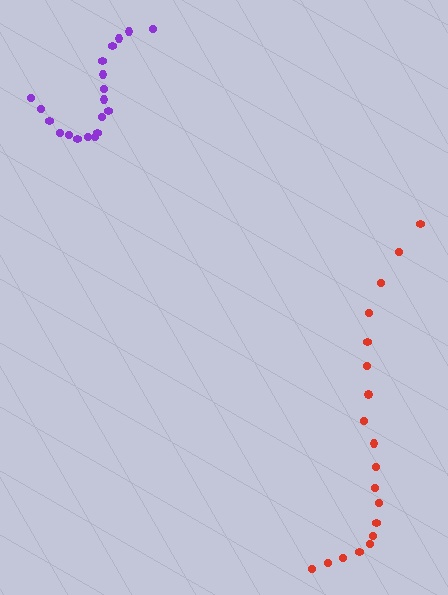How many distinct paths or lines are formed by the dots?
There are 2 distinct paths.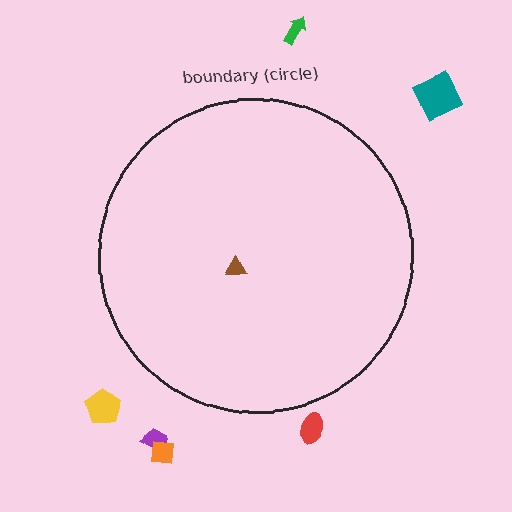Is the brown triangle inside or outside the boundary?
Inside.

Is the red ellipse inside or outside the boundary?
Outside.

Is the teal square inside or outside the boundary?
Outside.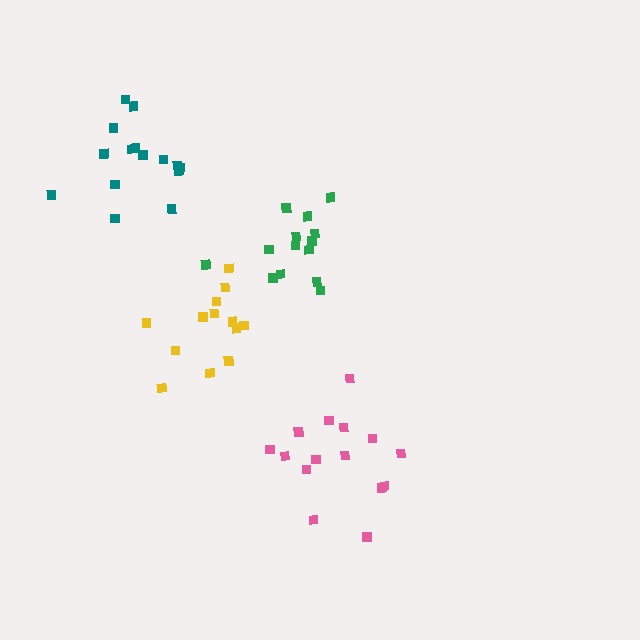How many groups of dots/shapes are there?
There are 4 groups.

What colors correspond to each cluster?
The clusters are colored: green, yellow, pink, teal.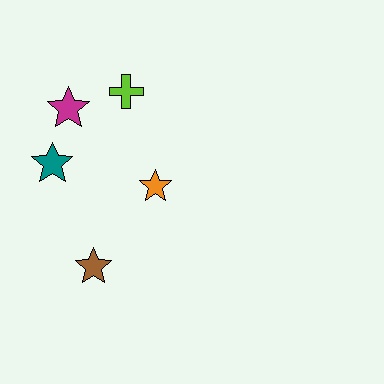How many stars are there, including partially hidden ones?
There are 4 stars.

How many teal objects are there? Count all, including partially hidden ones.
There is 1 teal object.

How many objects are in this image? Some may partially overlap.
There are 5 objects.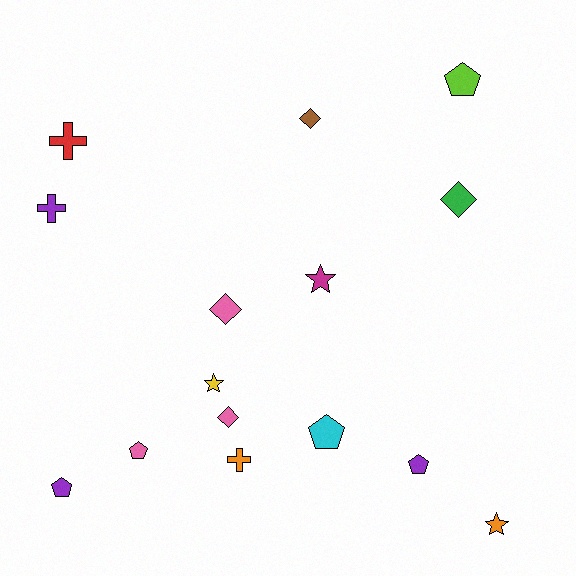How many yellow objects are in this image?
There is 1 yellow object.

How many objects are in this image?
There are 15 objects.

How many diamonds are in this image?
There are 4 diamonds.